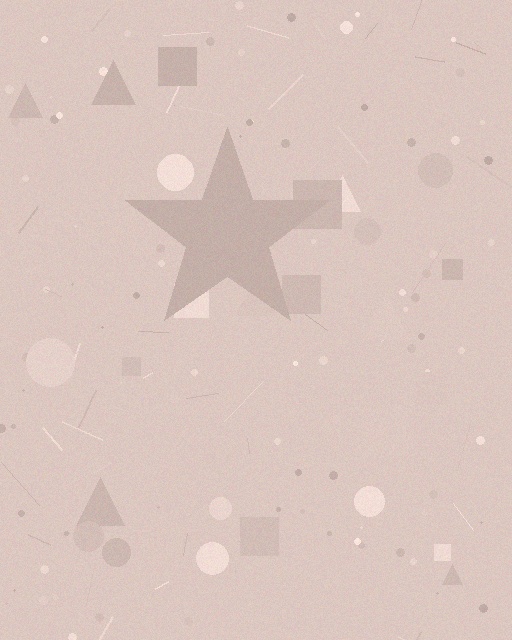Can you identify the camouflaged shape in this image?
The camouflaged shape is a star.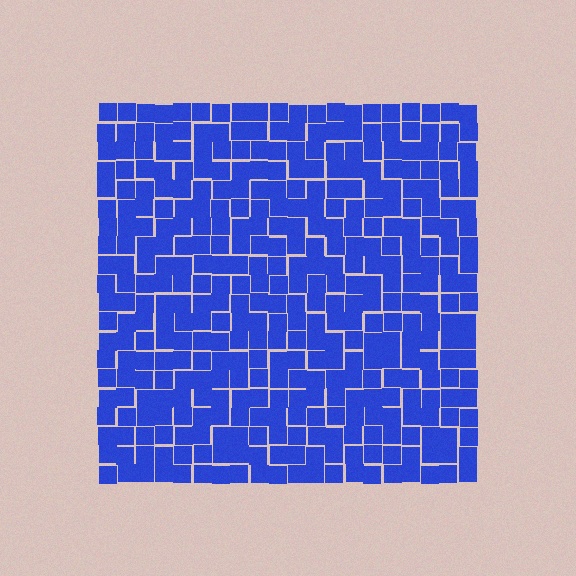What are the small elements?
The small elements are squares.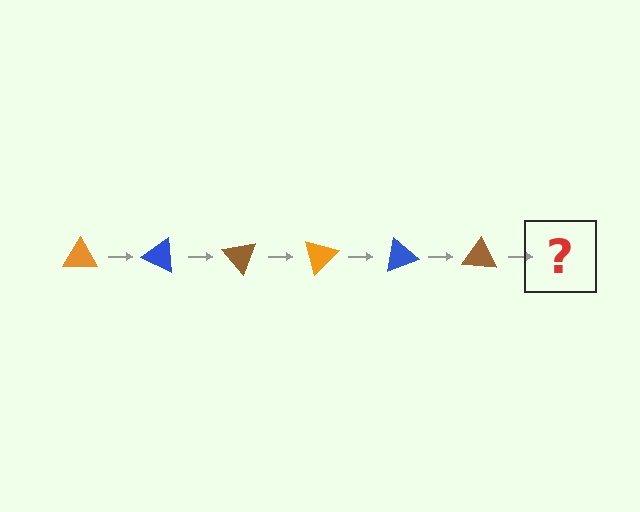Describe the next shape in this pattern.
It should be an orange triangle, rotated 150 degrees from the start.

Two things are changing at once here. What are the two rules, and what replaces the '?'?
The two rules are that it rotates 25 degrees each step and the color cycles through orange, blue, and brown. The '?' should be an orange triangle, rotated 150 degrees from the start.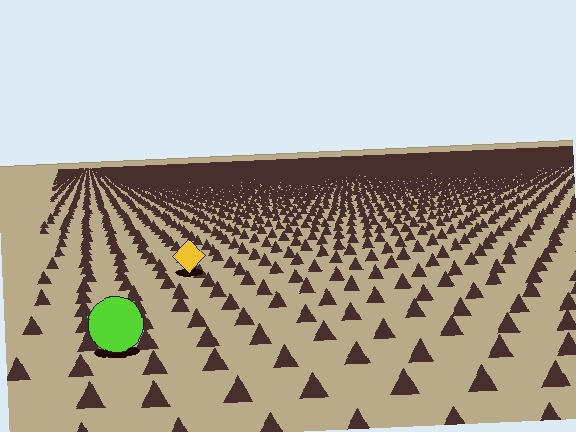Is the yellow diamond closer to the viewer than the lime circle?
No. The lime circle is closer — you can tell from the texture gradient: the ground texture is coarser near it.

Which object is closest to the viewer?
The lime circle is closest. The texture marks near it are larger and more spread out.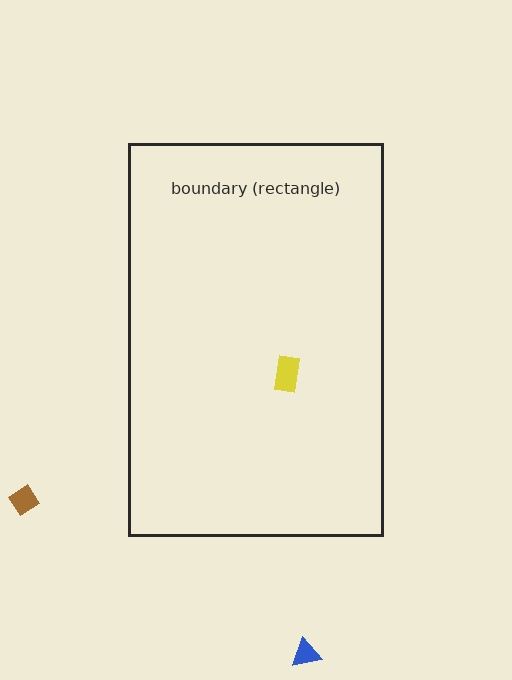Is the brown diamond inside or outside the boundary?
Outside.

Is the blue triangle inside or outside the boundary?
Outside.